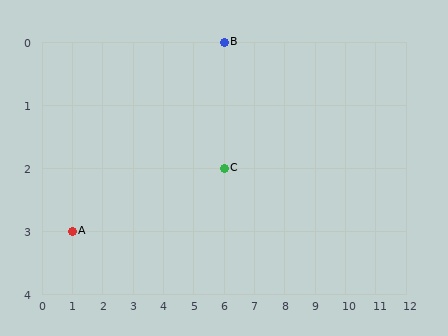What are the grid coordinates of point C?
Point C is at grid coordinates (6, 2).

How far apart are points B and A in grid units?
Points B and A are 5 columns and 3 rows apart (about 5.8 grid units diagonally).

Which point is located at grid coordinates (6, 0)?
Point B is at (6, 0).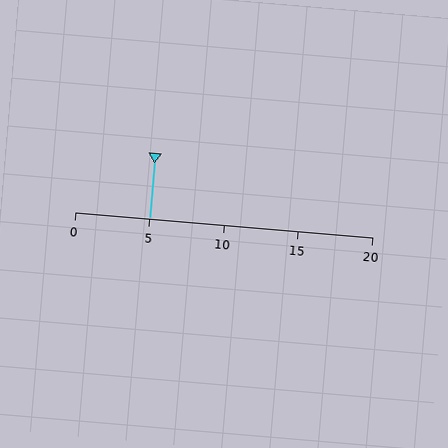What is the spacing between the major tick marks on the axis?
The major ticks are spaced 5 apart.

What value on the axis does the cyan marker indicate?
The marker indicates approximately 5.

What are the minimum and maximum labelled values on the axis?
The axis runs from 0 to 20.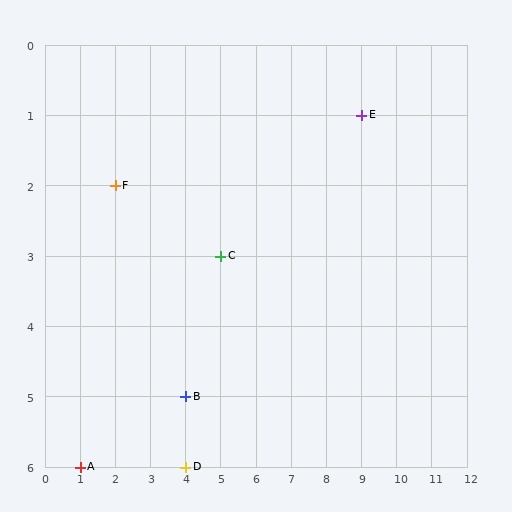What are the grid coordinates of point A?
Point A is at grid coordinates (1, 6).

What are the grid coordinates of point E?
Point E is at grid coordinates (9, 1).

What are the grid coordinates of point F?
Point F is at grid coordinates (2, 2).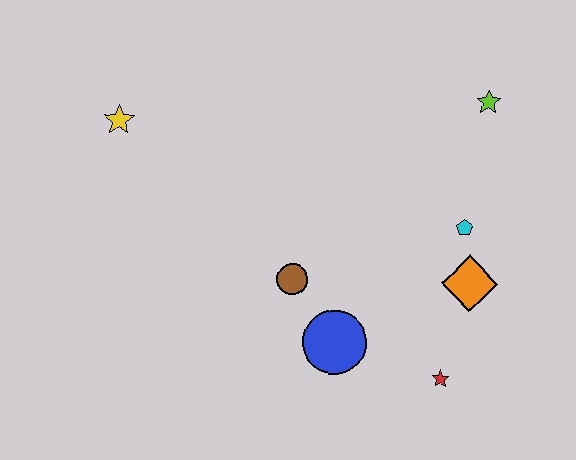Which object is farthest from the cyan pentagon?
The yellow star is farthest from the cyan pentagon.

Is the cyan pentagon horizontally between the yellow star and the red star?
No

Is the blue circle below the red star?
No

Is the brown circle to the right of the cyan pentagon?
No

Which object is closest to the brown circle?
The blue circle is closest to the brown circle.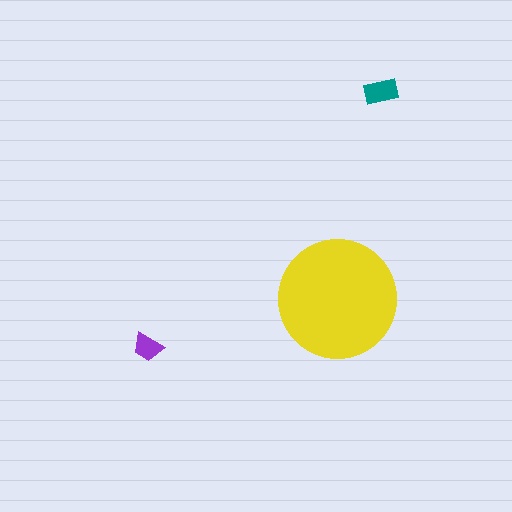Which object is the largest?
The yellow circle.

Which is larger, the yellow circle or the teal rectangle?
The yellow circle.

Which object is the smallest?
The purple trapezoid.